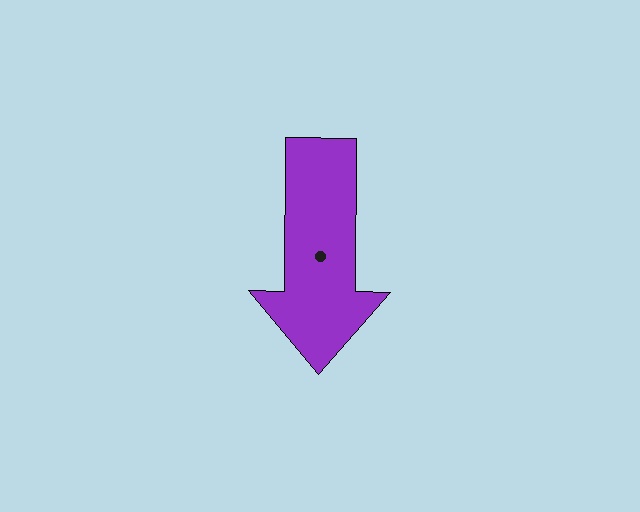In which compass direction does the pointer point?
South.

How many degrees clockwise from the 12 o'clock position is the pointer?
Approximately 181 degrees.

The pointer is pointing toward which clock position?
Roughly 6 o'clock.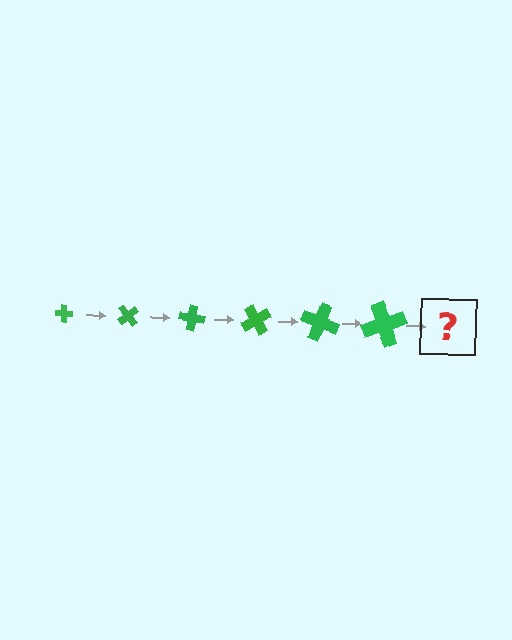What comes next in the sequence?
The next element should be a cross, larger than the previous one and rotated 300 degrees from the start.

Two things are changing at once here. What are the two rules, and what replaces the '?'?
The two rules are that the cross grows larger each step and it rotates 50 degrees each step. The '?' should be a cross, larger than the previous one and rotated 300 degrees from the start.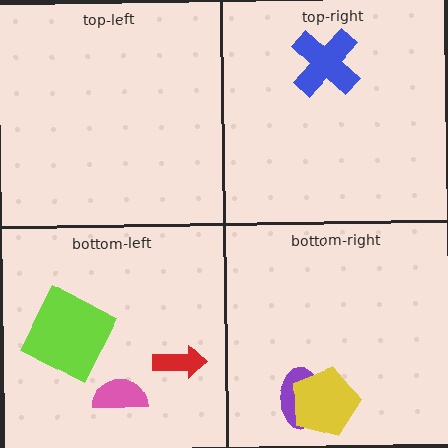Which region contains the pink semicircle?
The bottom-left region.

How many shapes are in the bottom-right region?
2.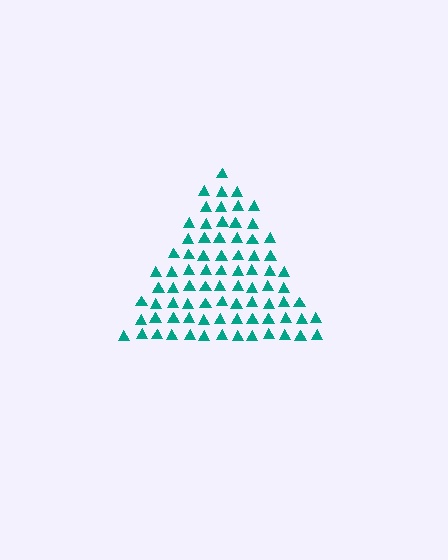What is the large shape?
The large shape is a triangle.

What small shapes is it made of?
It is made of small triangles.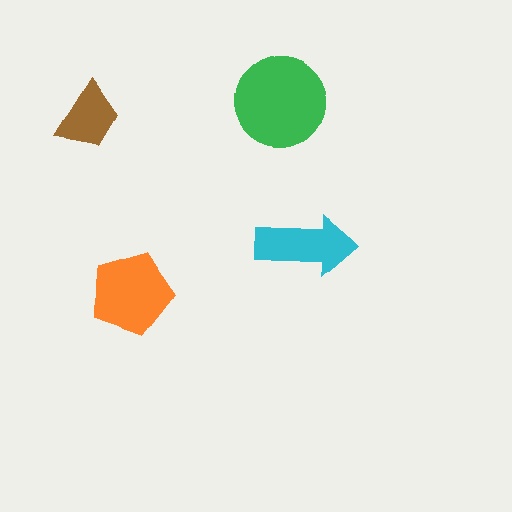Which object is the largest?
The green circle.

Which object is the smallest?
The brown trapezoid.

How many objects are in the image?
There are 4 objects in the image.